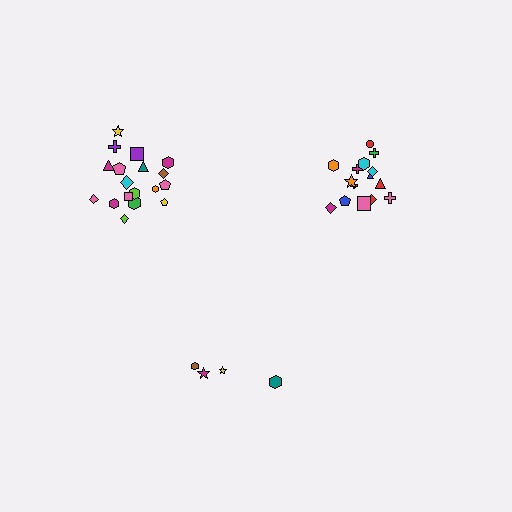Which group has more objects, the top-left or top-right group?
The top-left group.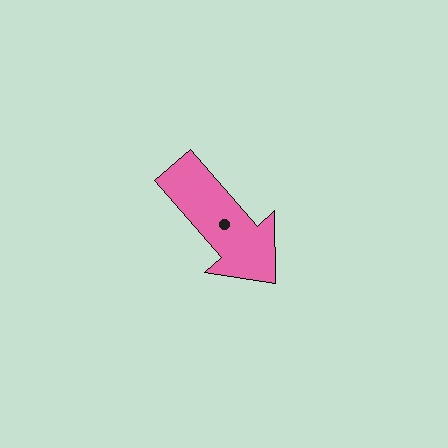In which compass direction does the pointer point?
Southeast.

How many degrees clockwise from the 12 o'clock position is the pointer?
Approximately 139 degrees.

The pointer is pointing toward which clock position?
Roughly 5 o'clock.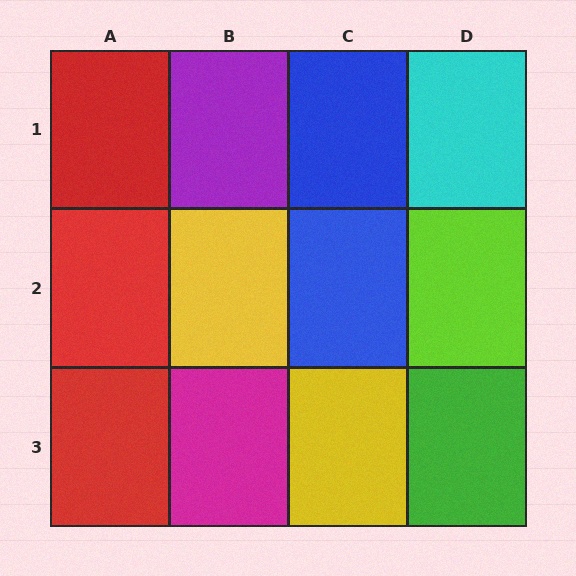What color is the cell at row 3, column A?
Red.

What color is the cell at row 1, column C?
Blue.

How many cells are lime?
1 cell is lime.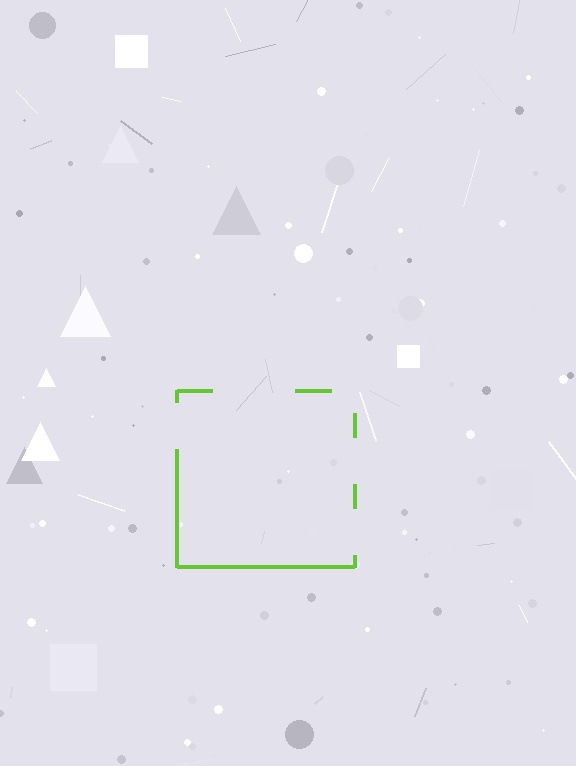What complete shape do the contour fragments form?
The contour fragments form a square.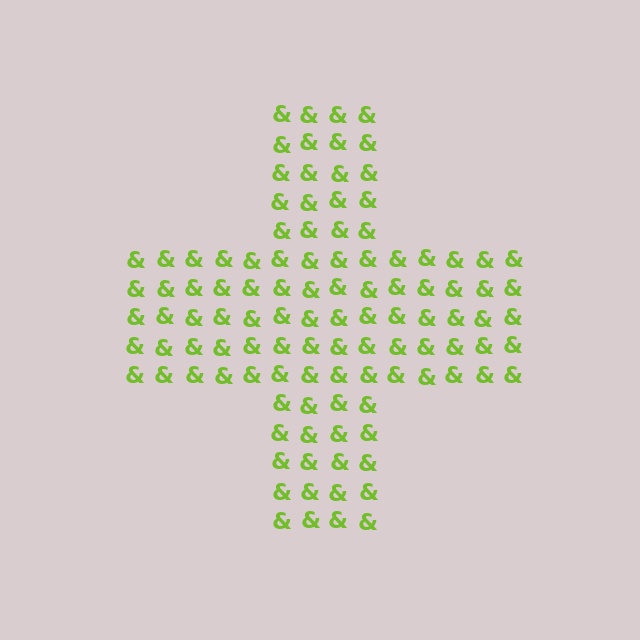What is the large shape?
The large shape is a cross.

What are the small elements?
The small elements are ampersands.